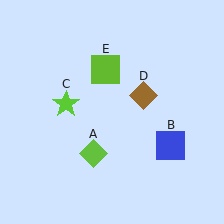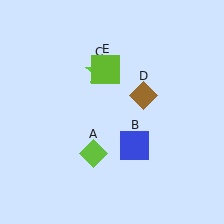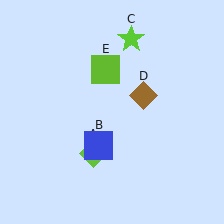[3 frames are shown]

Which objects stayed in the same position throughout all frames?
Lime diamond (object A) and brown diamond (object D) and lime square (object E) remained stationary.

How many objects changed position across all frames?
2 objects changed position: blue square (object B), lime star (object C).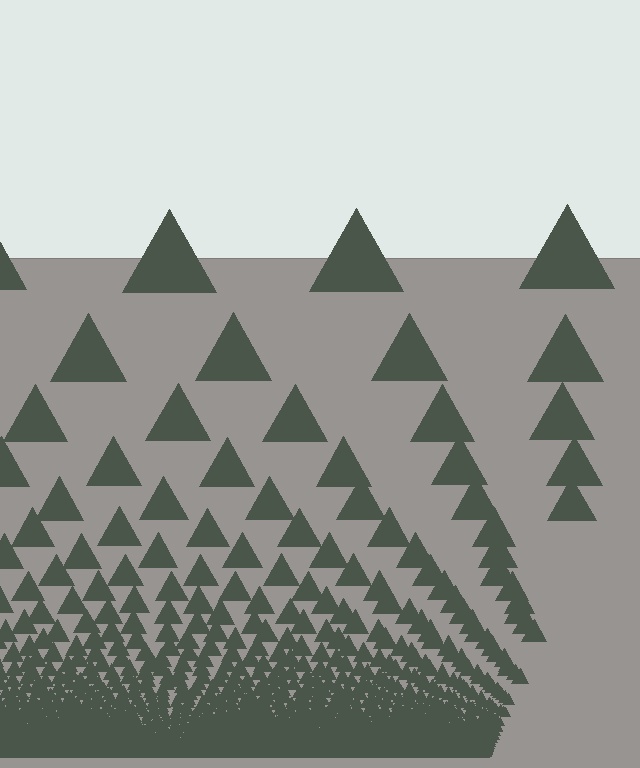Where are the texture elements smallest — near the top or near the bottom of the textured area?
Near the bottom.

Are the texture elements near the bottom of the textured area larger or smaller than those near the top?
Smaller. The gradient is inverted — elements near the bottom are smaller and denser.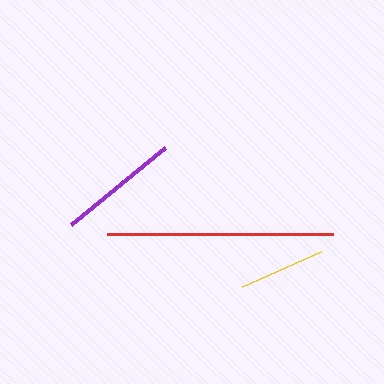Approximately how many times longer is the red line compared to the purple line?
The red line is approximately 1.9 times the length of the purple line.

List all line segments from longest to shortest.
From longest to shortest: red, purple, yellow.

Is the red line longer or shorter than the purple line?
The red line is longer than the purple line.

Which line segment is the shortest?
The yellow line is the shortest at approximately 87 pixels.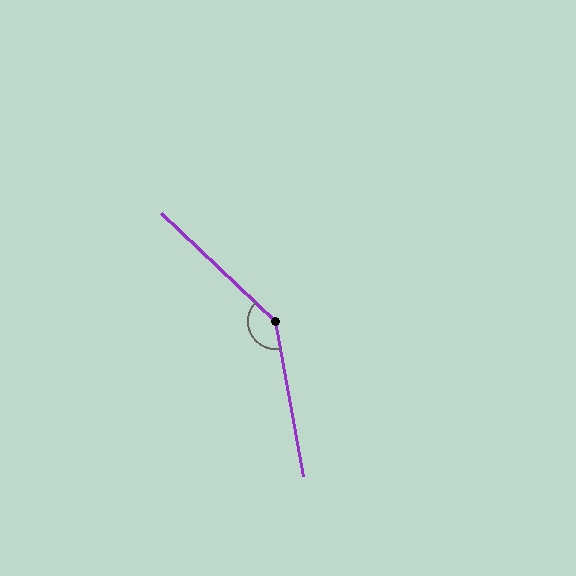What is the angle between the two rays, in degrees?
Approximately 143 degrees.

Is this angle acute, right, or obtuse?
It is obtuse.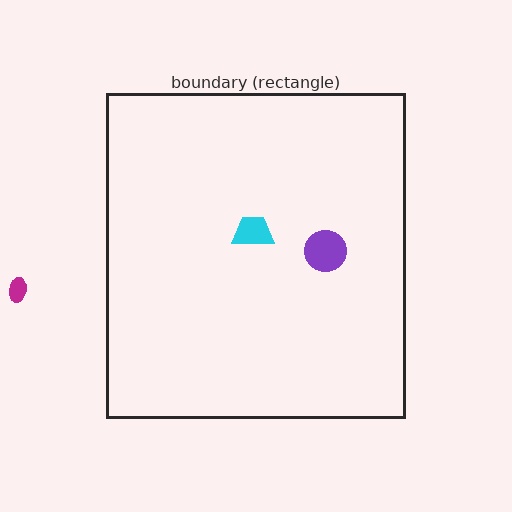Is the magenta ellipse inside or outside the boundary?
Outside.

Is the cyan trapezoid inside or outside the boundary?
Inside.